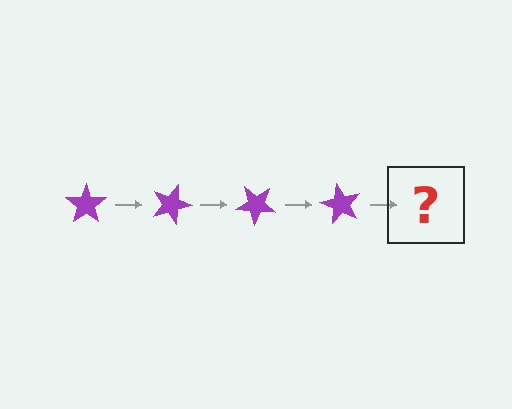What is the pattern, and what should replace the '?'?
The pattern is that the star rotates 20 degrees each step. The '?' should be a purple star rotated 80 degrees.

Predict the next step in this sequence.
The next step is a purple star rotated 80 degrees.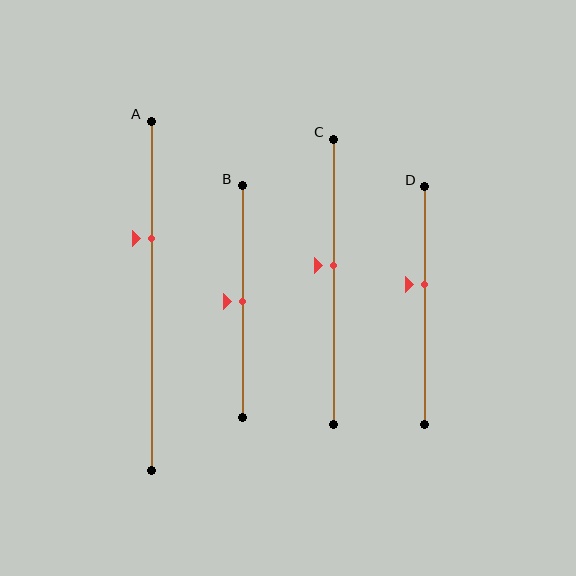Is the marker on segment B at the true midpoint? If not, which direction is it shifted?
Yes, the marker on segment B is at the true midpoint.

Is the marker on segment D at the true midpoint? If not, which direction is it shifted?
No, the marker on segment D is shifted upward by about 9% of the segment length.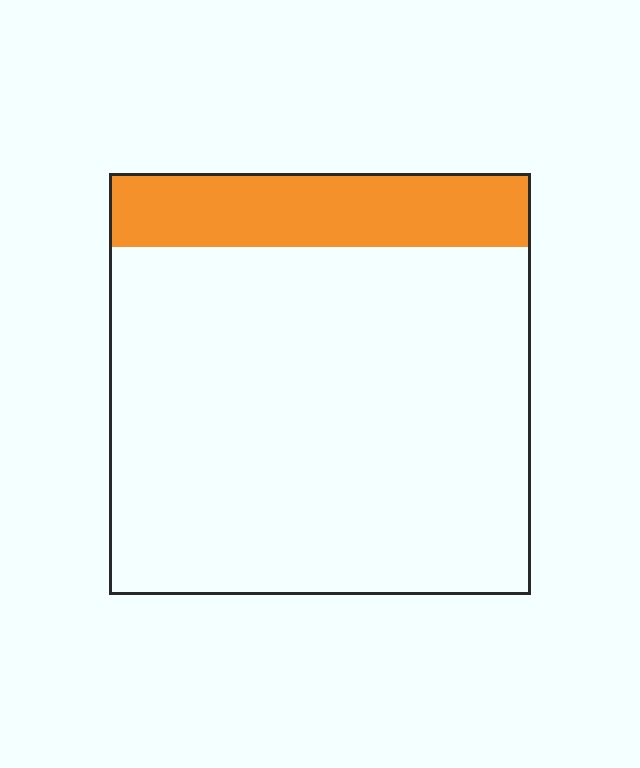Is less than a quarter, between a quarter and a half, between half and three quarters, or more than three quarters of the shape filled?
Less than a quarter.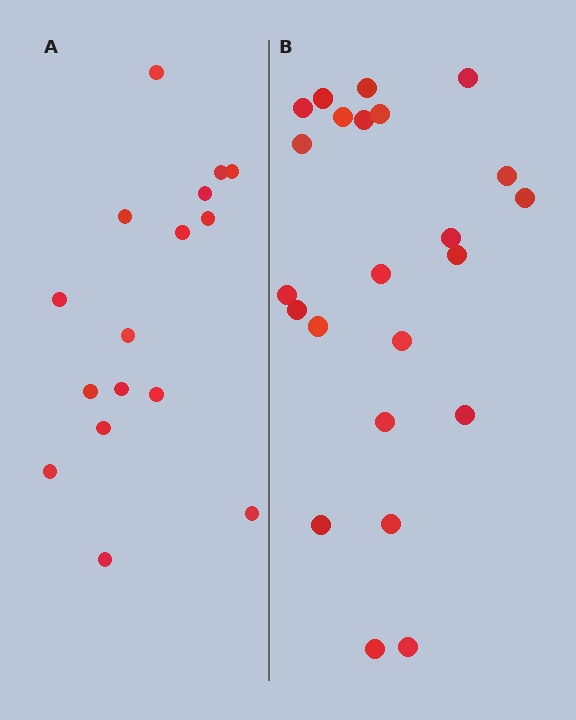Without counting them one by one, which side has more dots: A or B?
Region B (the right region) has more dots.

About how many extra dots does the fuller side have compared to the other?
Region B has roughly 8 or so more dots than region A.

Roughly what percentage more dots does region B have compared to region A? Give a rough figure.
About 45% more.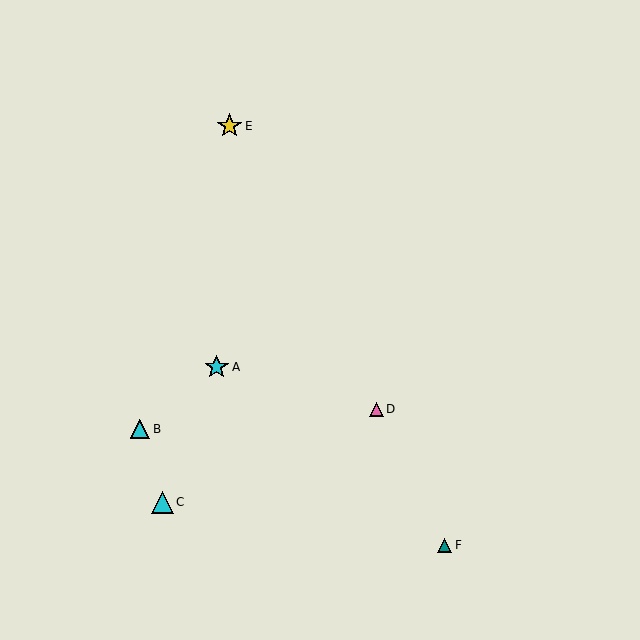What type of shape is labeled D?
Shape D is a pink triangle.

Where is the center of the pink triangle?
The center of the pink triangle is at (377, 409).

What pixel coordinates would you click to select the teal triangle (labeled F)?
Click at (445, 545) to select the teal triangle F.